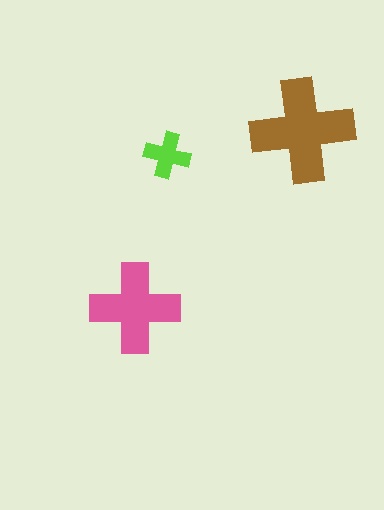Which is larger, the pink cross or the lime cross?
The pink one.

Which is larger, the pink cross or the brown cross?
The brown one.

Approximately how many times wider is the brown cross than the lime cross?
About 2.5 times wider.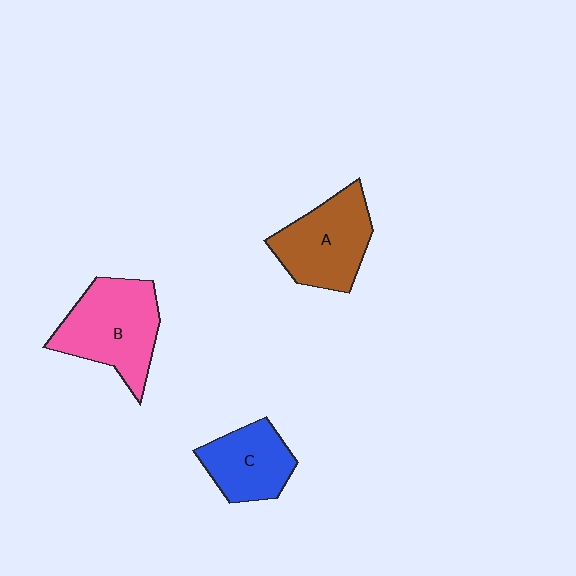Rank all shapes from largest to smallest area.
From largest to smallest: B (pink), A (brown), C (blue).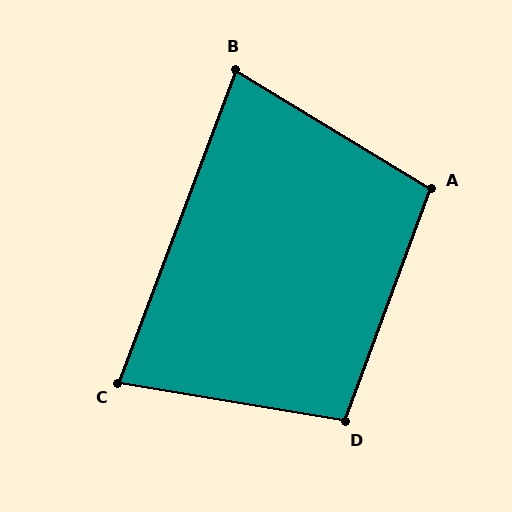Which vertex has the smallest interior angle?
C, at approximately 79 degrees.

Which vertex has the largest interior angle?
A, at approximately 101 degrees.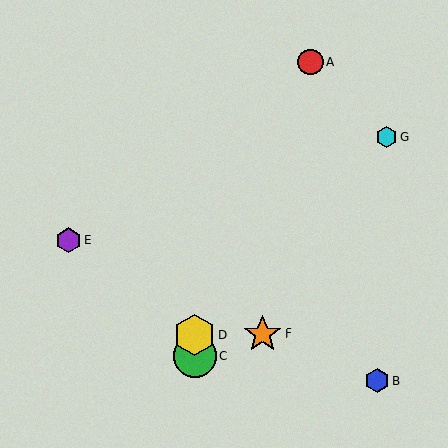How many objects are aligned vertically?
2 objects (C, D) are aligned vertically.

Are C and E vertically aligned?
No, C is at x≈195 and E is at x≈68.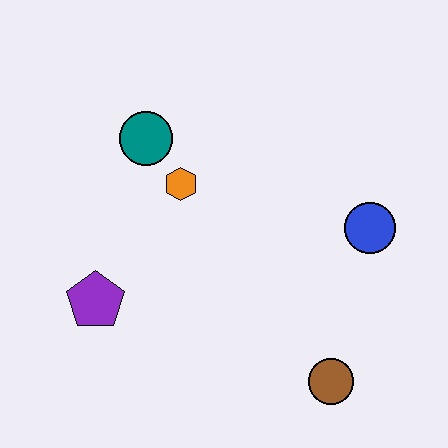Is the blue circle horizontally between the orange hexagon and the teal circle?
No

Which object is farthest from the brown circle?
The teal circle is farthest from the brown circle.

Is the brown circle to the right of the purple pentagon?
Yes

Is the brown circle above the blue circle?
No